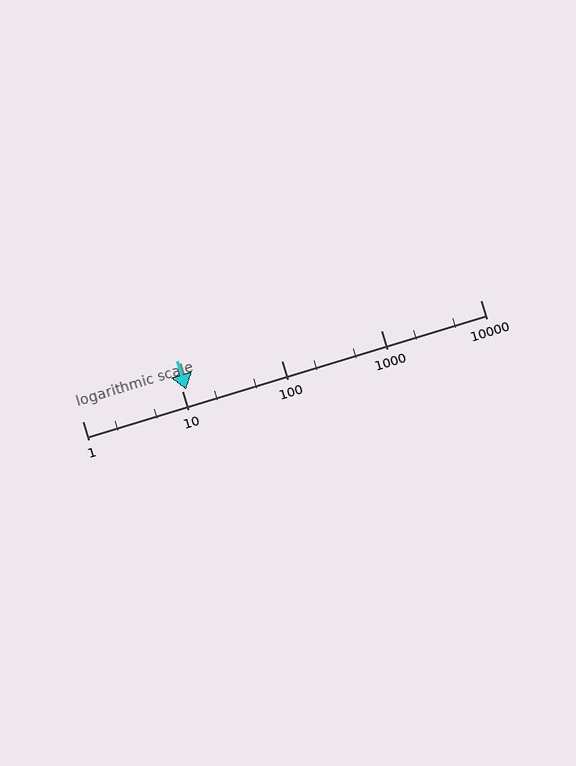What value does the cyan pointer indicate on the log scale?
The pointer indicates approximately 11.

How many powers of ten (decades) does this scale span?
The scale spans 4 decades, from 1 to 10000.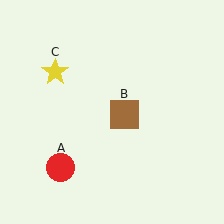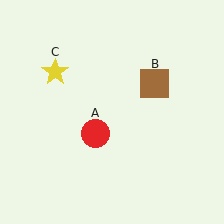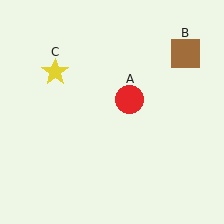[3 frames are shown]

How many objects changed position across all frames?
2 objects changed position: red circle (object A), brown square (object B).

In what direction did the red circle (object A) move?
The red circle (object A) moved up and to the right.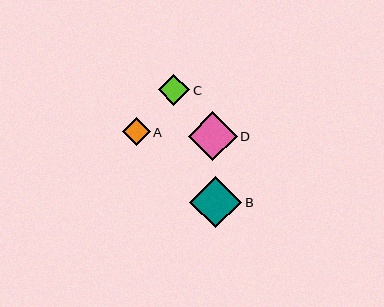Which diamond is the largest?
Diamond B is the largest with a size of approximately 52 pixels.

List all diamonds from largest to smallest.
From largest to smallest: B, D, C, A.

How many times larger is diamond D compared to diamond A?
Diamond D is approximately 1.8 times the size of diamond A.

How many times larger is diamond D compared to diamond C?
Diamond D is approximately 1.6 times the size of diamond C.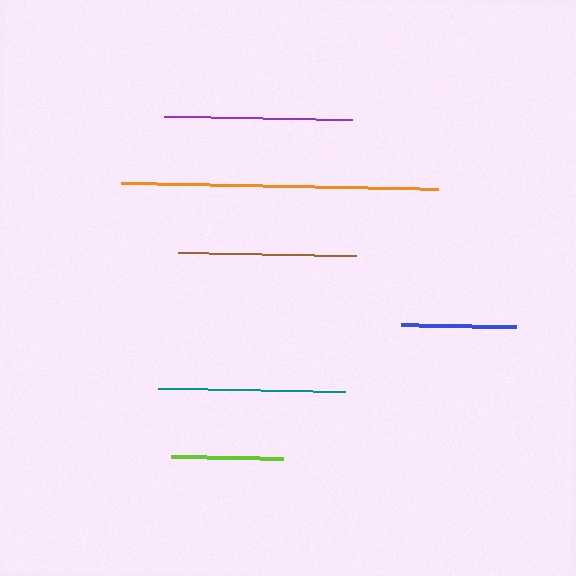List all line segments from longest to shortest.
From longest to shortest: orange, purple, teal, brown, blue, lime.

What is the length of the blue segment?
The blue segment is approximately 116 pixels long.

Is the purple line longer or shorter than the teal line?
The purple line is longer than the teal line.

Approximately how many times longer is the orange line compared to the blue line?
The orange line is approximately 2.7 times the length of the blue line.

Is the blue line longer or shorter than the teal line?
The teal line is longer than the blue line.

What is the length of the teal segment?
The teal segment is approximately 187 pixels long.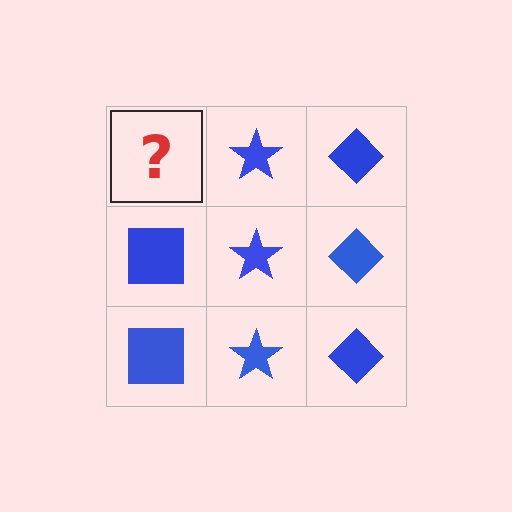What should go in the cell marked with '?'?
The missing cell should contain a blue square.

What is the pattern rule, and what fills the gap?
The rule is that each column has a consistent shape. The gap should be filled with a blue square.